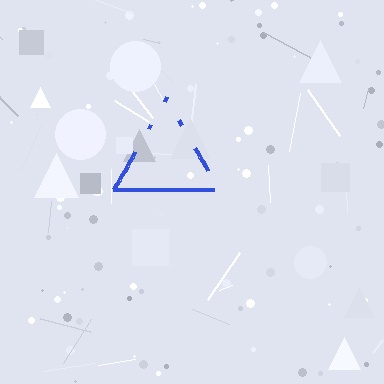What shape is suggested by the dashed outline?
The dashed outline suggests a triangle.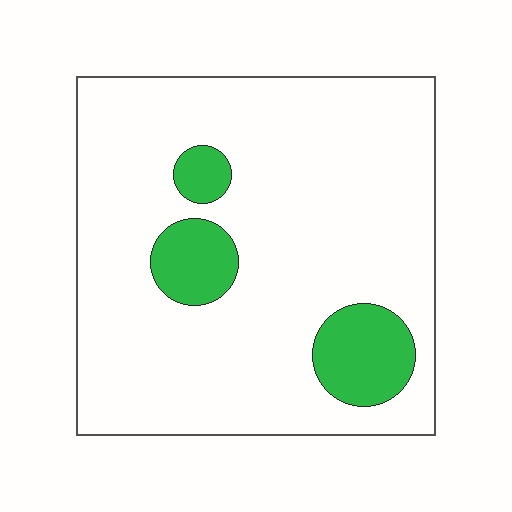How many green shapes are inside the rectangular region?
3.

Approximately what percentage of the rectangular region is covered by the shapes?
Approximately 15%.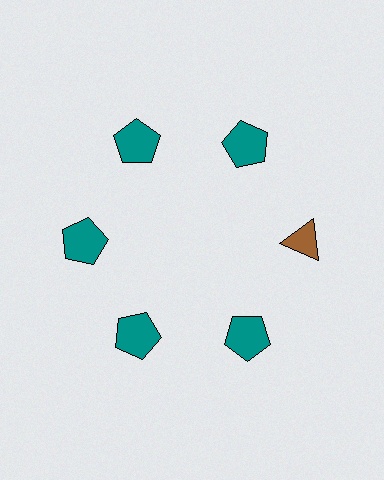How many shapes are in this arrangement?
There are 6 shapes arranged in a ring pattern.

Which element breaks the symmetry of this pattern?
The brown triangle at roughly the 3 o'clock position breaks the symmetry. All other shapes are teal pentagons.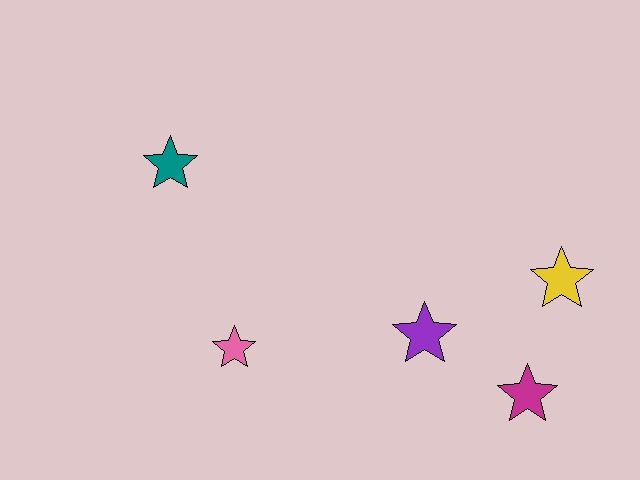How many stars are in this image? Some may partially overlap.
There are 5 stars.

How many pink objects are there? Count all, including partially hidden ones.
There is 1 pink object.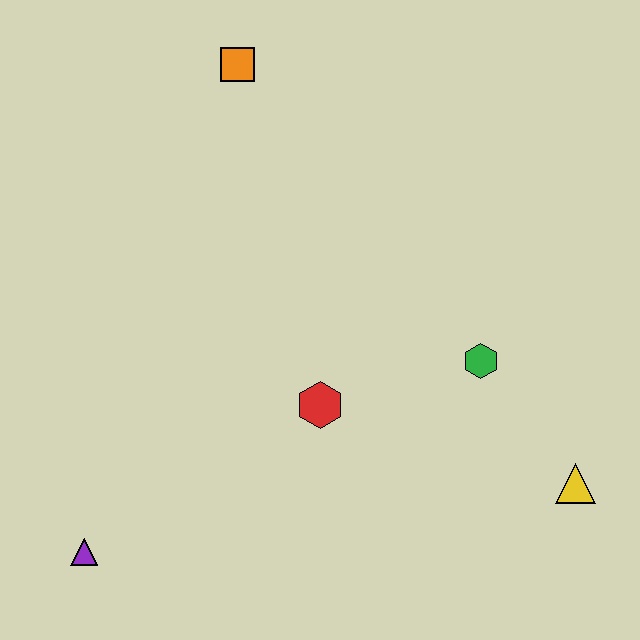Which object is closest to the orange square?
The red hexagon is closest to the orange square.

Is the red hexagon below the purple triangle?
No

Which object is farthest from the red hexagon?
The orange square is farthest from the red hexagon.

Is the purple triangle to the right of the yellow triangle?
No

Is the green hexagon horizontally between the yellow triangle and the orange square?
Yes